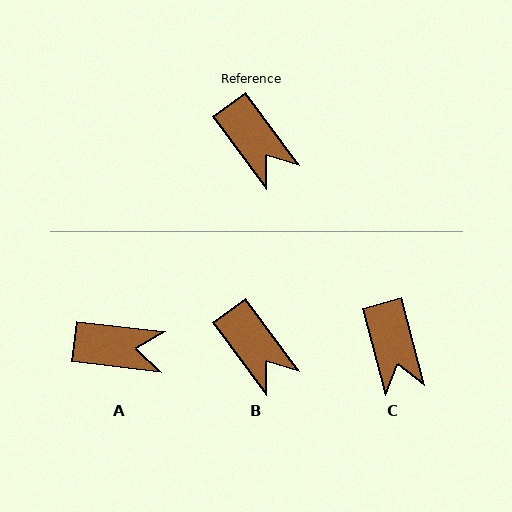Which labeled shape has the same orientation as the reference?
B.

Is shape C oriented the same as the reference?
No, it is off by about 21 degrees.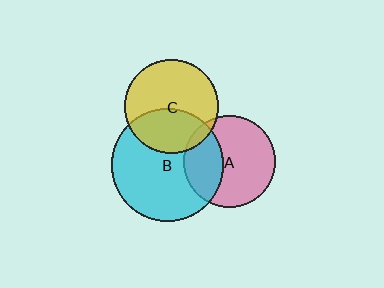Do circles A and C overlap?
Yes.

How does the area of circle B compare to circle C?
Approximately 1.4 times.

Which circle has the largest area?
Circle B (cyan).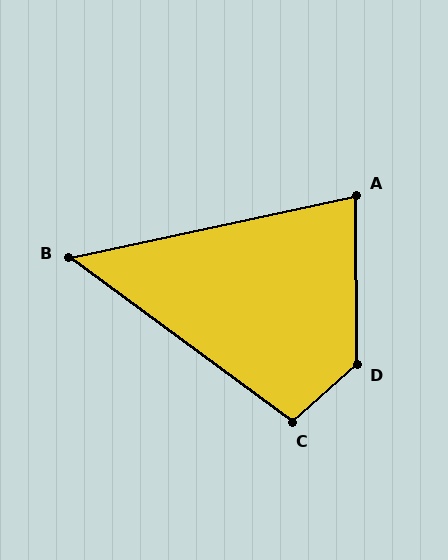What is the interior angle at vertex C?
Approximately 102 degrees (obtuse).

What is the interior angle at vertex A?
Approximately 78 degrees (acute).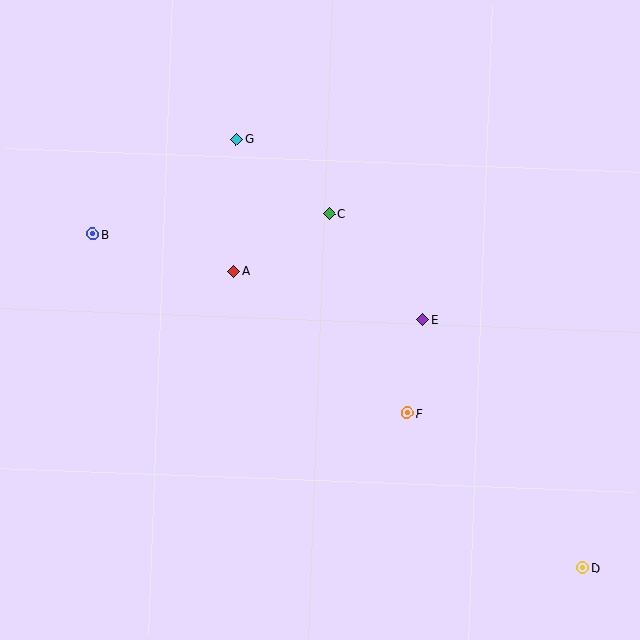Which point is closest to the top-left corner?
Point B is closest to the top-left corner.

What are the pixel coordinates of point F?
Point F is at (407, 413).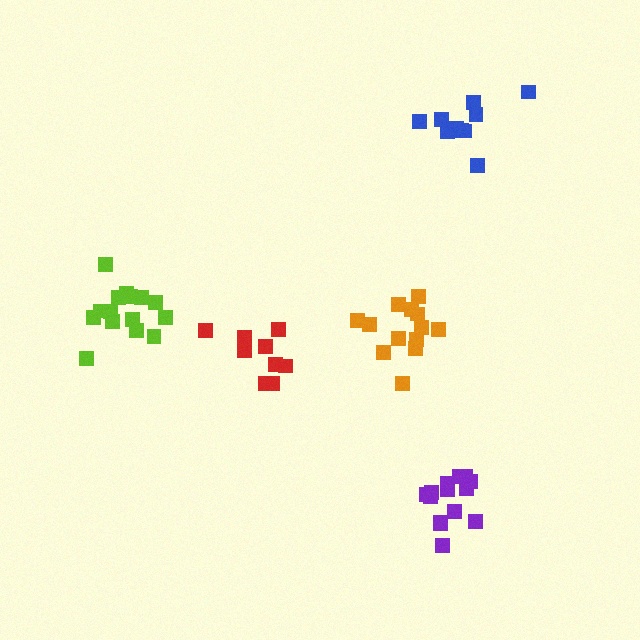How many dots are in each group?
Group 1: 14 dots, Group 2: 9 dots, Group 3: 13 dots, Group 4: 10 dots, Group 5: 15 dots (61 total).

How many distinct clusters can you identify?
There are 5 distinct clusters.